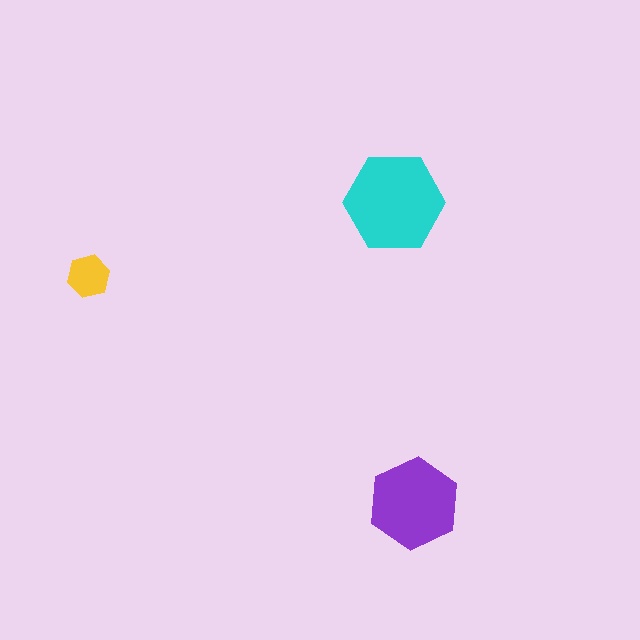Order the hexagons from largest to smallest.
the cyan one, the purple one, the yellow one.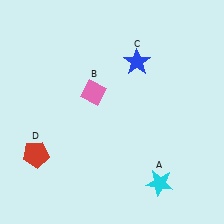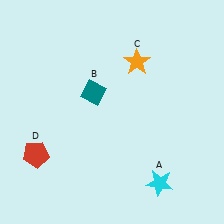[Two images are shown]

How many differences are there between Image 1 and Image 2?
There are 2 differences between the two images.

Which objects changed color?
B changed from pink to teal. C changed from blue to orange.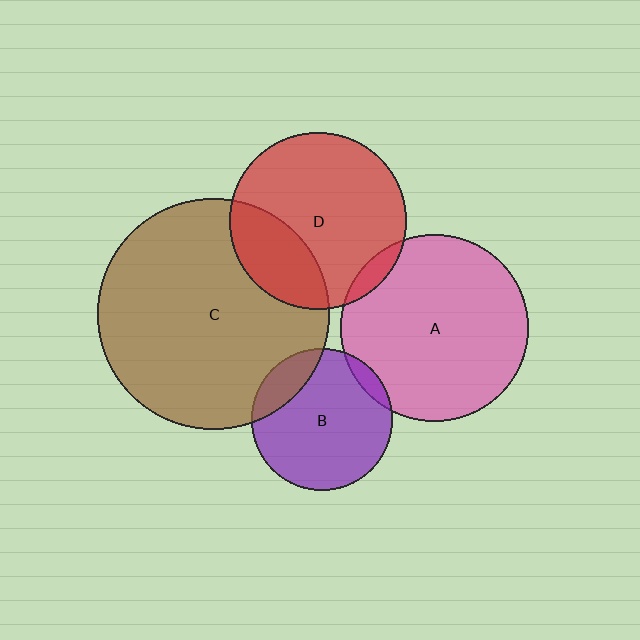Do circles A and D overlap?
Yes.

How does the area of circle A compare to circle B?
Approximately 1.8 times.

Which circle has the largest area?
Circle C (brown).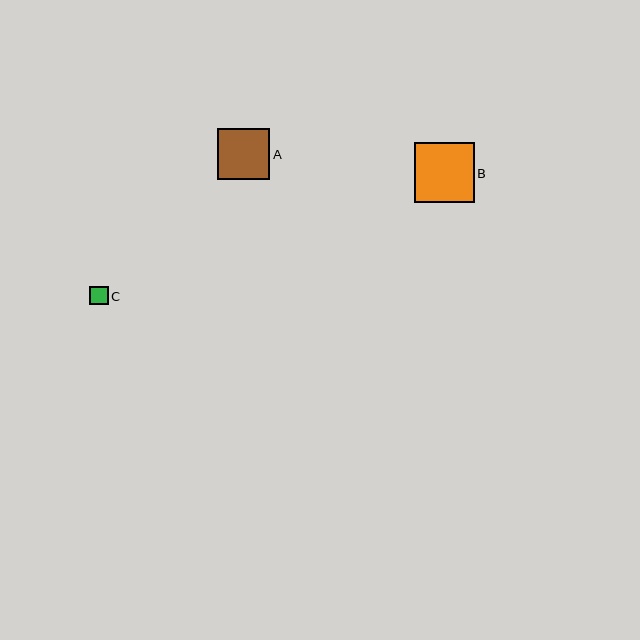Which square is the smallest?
Square C is the smallest with a size of approximately 18 pixels.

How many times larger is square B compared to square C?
Square B is approximately 3.2 times the size of square C.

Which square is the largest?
Square B is the largest with a size of approximately 60 pixels.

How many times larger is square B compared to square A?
Square B is approximately 1.2 times the size of square A.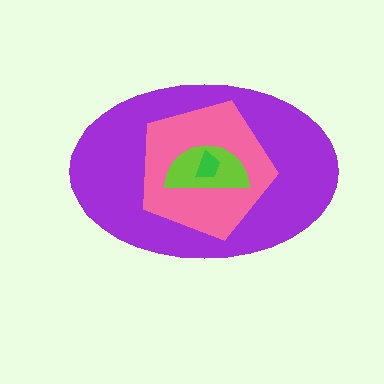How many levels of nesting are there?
4.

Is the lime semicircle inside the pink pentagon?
Yes.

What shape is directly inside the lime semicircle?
The green trapezoid.